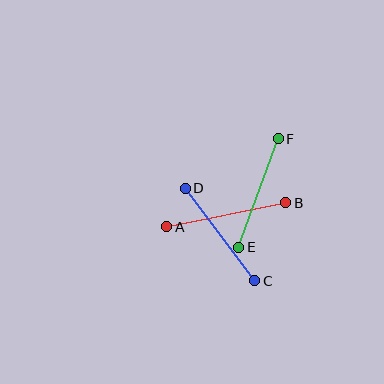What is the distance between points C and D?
The distance is approximately 115 pixels.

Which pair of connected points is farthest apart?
Points A and B are farthest apart.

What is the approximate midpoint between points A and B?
The midpoint is at approximately (226, 215) pixels.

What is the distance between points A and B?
The distance is approximately 121 pixels.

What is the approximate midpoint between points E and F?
The midpoint is at approximately (258, 193) pixels.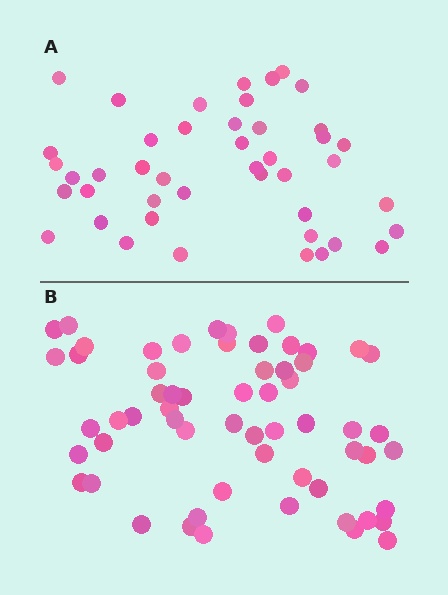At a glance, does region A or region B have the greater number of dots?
Region B (the bottom region) has more dots.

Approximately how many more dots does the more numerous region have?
Region B has approximately 15 more dots than region A.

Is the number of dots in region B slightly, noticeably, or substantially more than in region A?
Region B has noticeably more, but not dramatically so. The ratio is roughly 1.4 to 1.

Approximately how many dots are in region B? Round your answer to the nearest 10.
About 60 dots.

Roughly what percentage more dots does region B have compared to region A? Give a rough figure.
About 35% more.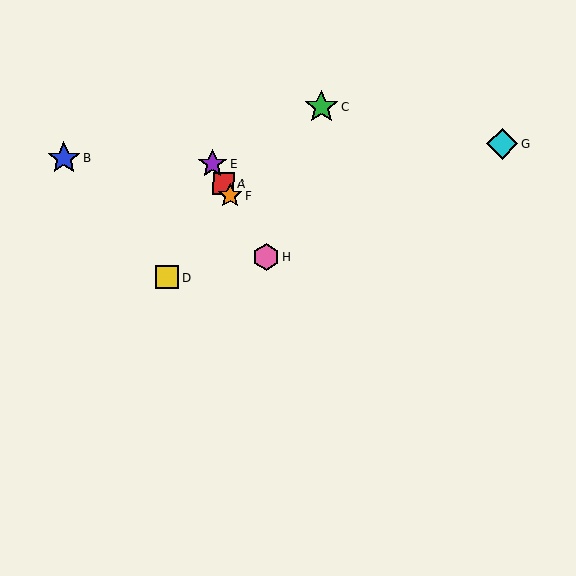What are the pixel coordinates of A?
Object A is at (224, 183).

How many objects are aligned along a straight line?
4 objects (A, E, F, H) are aligned along a straight line.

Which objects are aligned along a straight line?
Objects A, E, F, H are aligned along a straight line.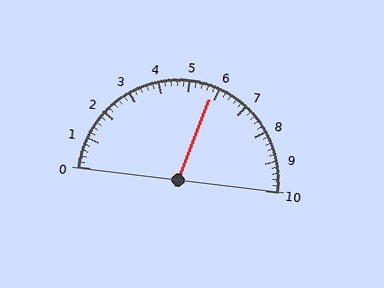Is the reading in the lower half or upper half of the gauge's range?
The reading is in the upper half of the range (0 to 10).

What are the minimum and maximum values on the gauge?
The gauge ranges from 0 to 10.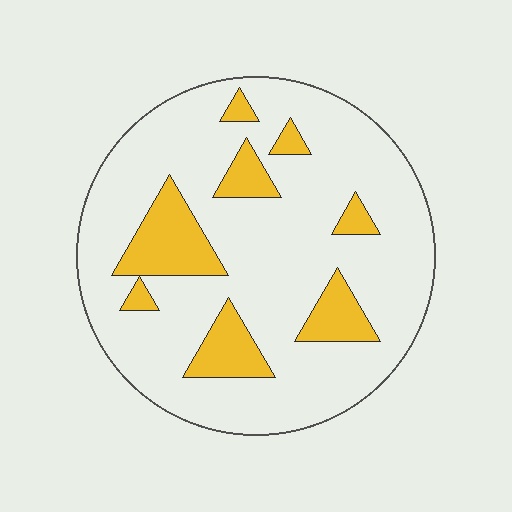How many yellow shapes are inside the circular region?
8.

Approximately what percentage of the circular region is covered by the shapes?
Approximately 20%.